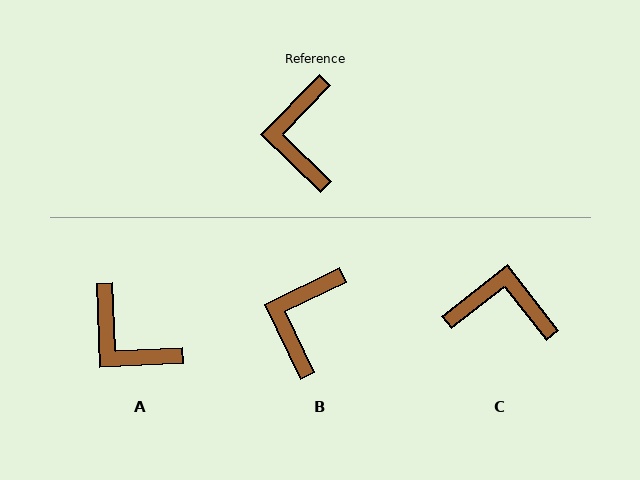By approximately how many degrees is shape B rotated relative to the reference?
Approximately 20 degrees clockwise.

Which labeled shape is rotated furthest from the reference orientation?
C, about 98 degrees away.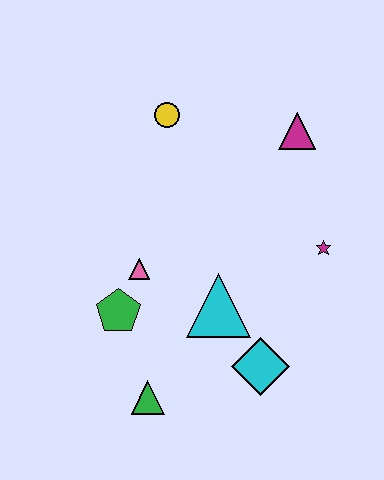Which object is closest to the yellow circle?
The magenta triangle is closest to the yellow circle.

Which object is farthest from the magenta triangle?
The green triangle is farthest from the magenta triangle.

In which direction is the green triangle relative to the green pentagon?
The green triangle is below the green pentagon.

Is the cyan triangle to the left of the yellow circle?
No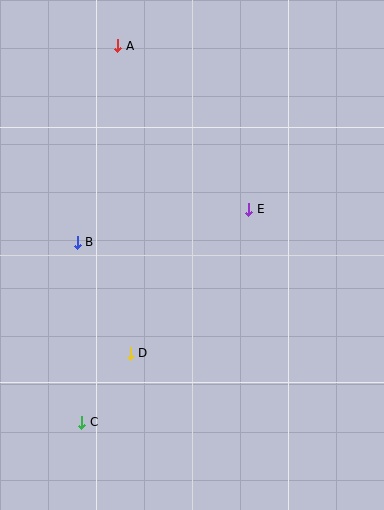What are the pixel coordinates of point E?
Point E is at (249, 209).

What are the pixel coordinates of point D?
Point D is at (130, 353).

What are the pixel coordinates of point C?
Point C is at (82, 423).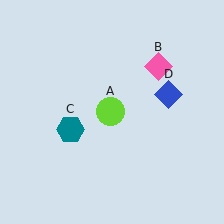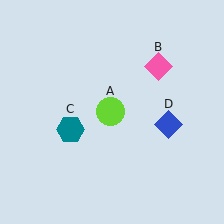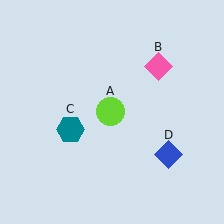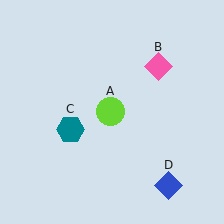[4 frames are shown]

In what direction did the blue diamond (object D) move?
The blue diamond (object D) moved down.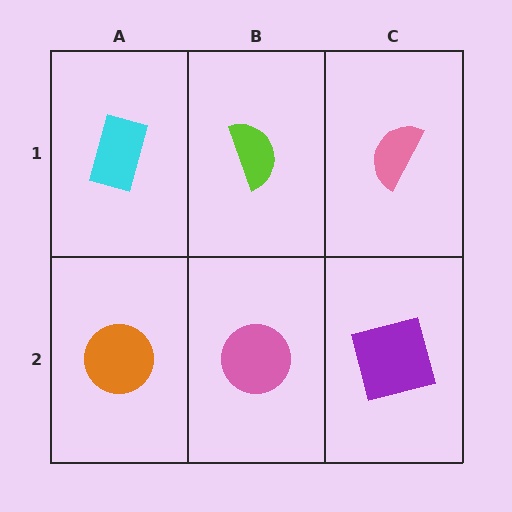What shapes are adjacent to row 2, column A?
A cyan rectangle (row 1, column A), a pink circle (row 2, column B).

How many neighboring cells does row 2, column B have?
3.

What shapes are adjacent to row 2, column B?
A lime semicircle (row 1, column B), an orange circle (row 2, column A), a purple square (row 2, column C).